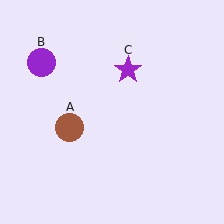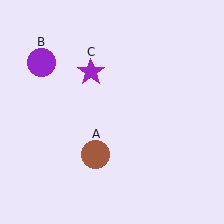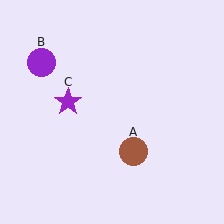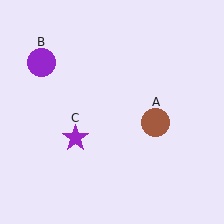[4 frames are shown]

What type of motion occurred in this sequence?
The brown circle (object A), purple star (object C) rotated counterclockwise around the center of the scene.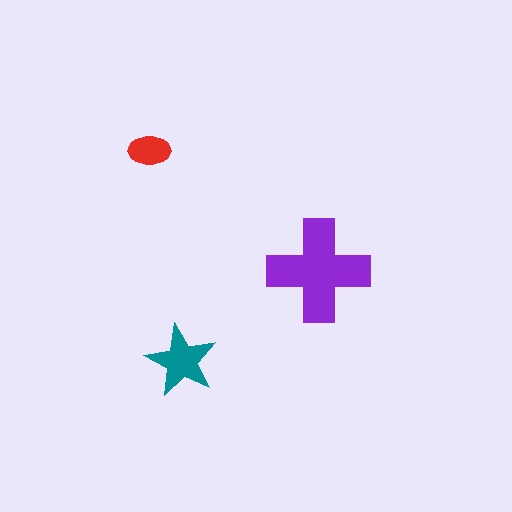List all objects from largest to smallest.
The purple cross, the teal star, the red ellipse.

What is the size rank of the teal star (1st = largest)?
2nd.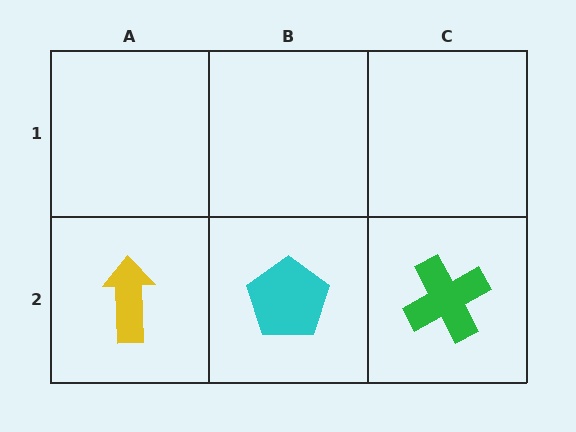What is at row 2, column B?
A cyan pentagon.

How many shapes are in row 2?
3 shapes.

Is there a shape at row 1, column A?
No, that cell is empty.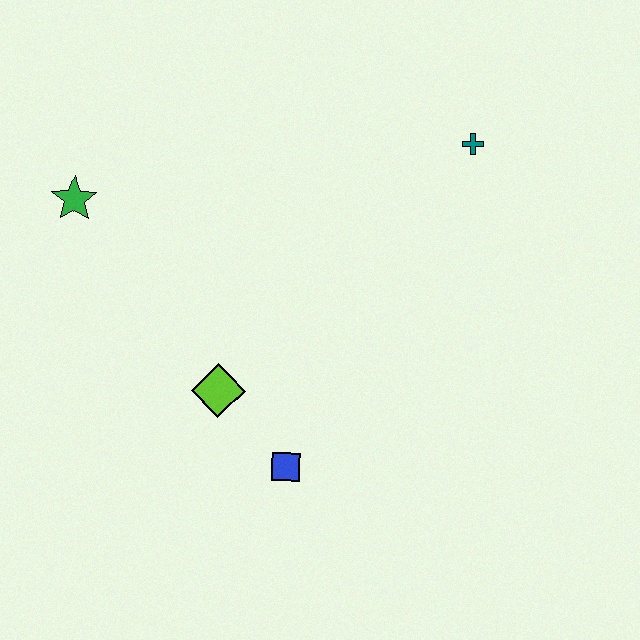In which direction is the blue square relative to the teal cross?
The blue square is below the teal cross.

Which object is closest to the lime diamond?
The blue square is closest to the lime diamond.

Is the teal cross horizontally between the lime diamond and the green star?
No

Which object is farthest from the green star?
The teal cross is farthest from the green star.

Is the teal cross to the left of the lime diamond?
No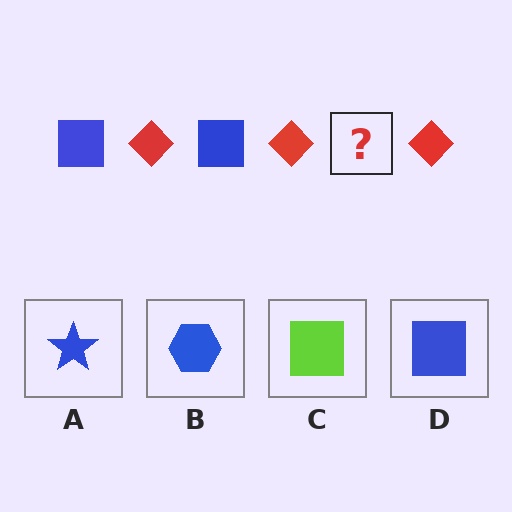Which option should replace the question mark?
Option D.